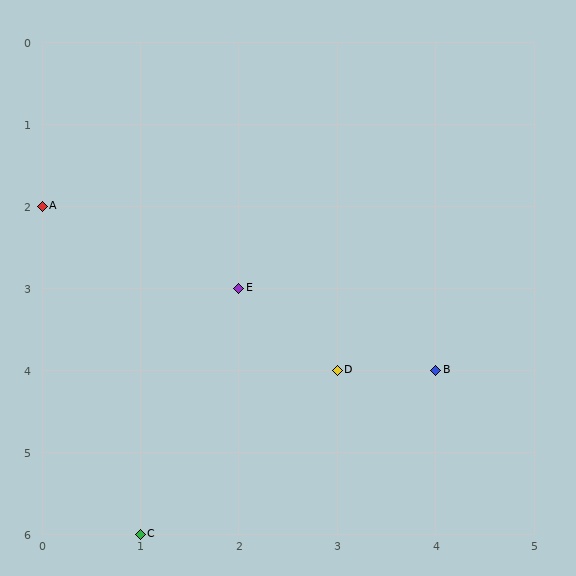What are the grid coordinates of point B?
Point B is at grid coordinates (4, 4).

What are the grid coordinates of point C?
Point C is at grid coordinates (1, 6).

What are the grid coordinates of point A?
Point A is at grid coordinates (0, 2).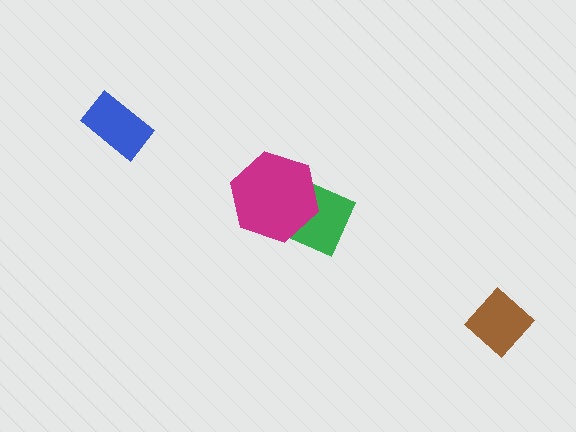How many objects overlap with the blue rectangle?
0 objects overlap with the blue rectangle.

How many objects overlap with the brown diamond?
0 objects overlap with the brown diamond.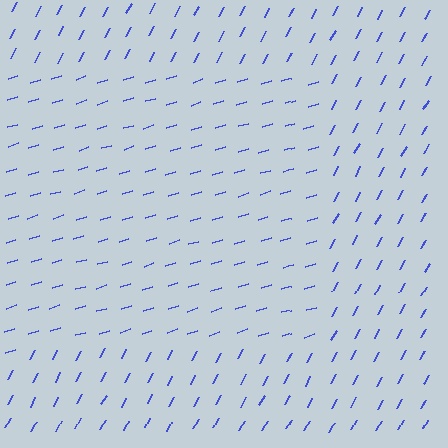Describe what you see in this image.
The image is filled with small blue line segments. A rectangle region in the image has lines oriented differently from the surrounding lines, creating a visible texture boundary.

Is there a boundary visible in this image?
Yes, there is a texture boundary formed by a change in line orientation.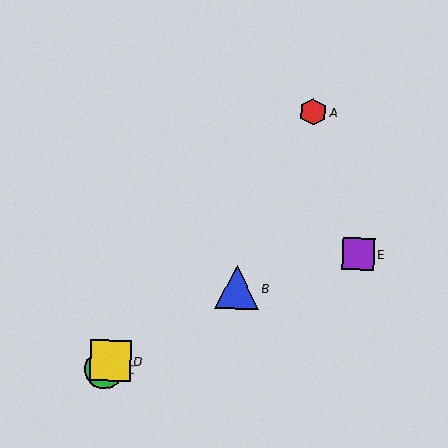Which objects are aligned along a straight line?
Objects A, C, D are aligned along a straight line.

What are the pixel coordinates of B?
Object B is at (237, 287).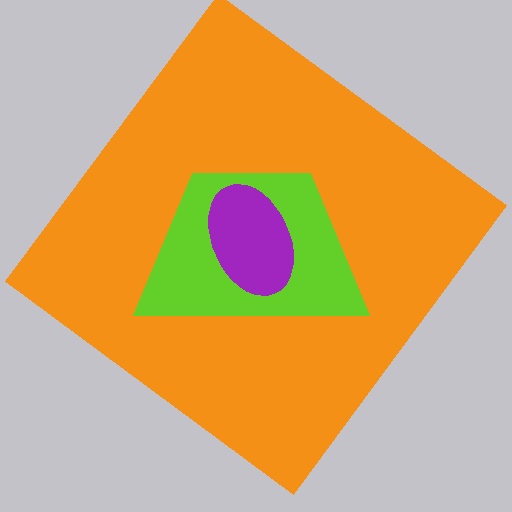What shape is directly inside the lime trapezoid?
The purple ellipse.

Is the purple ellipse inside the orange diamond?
Yes.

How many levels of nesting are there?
3.